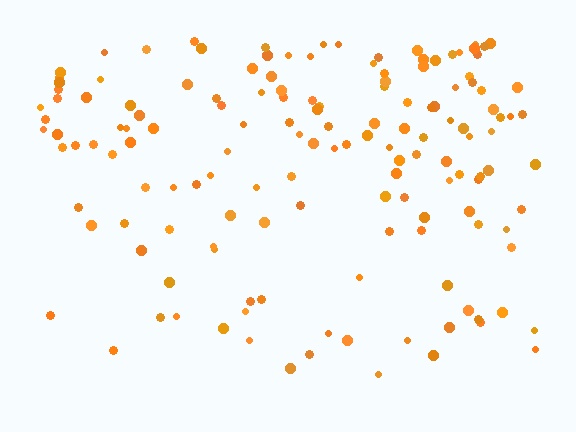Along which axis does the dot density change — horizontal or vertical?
Vertical.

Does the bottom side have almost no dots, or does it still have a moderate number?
Still a moderate number, just noticeably fewer than the top.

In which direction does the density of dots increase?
From bottom to top, with the top side densest.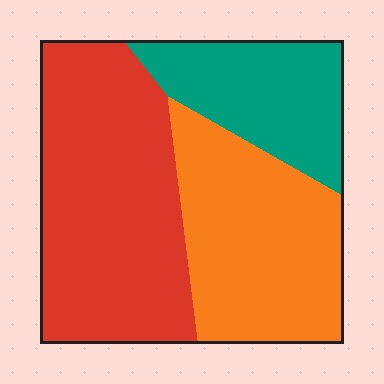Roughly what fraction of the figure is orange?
Orange covers roughly 35% of the figure.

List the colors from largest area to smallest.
From largest to smallest: red, orange, teal.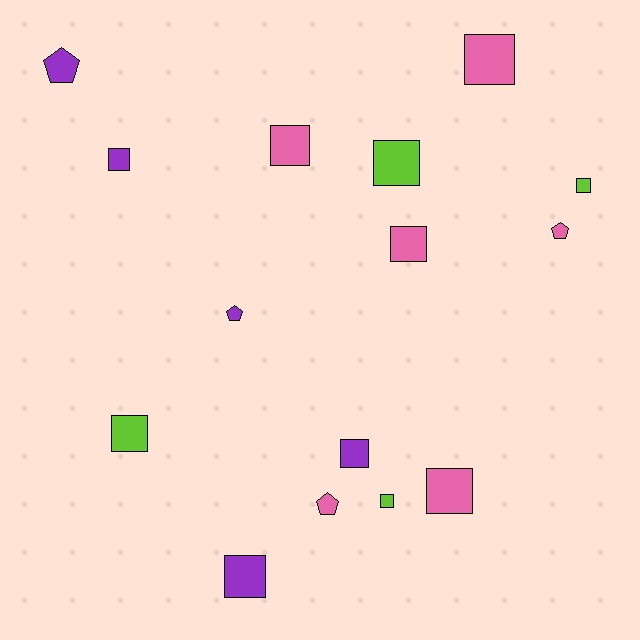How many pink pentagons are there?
There are 2 pink pentagons.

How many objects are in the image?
There are 15 objects.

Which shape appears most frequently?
Square, with 11 objects.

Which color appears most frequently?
Pink, with 6 objects.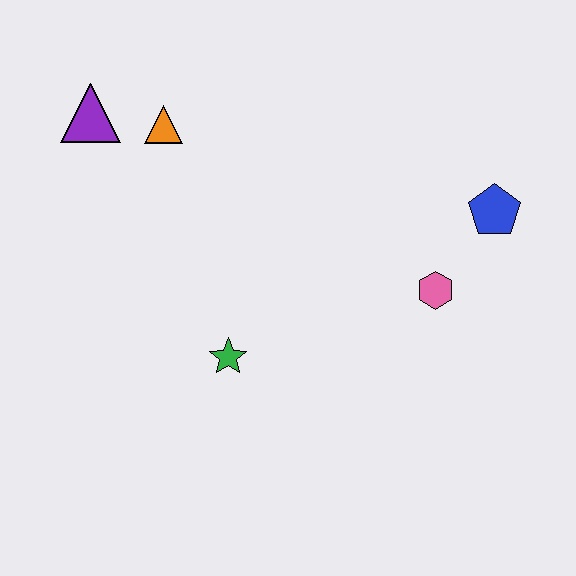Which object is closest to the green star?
The pink hexagon is closest to the green star.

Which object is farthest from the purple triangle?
The blue pentagon is farthest from the purple triangle.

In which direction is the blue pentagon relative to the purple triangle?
The blue pentagon is to the right of the purple triangle.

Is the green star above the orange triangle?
No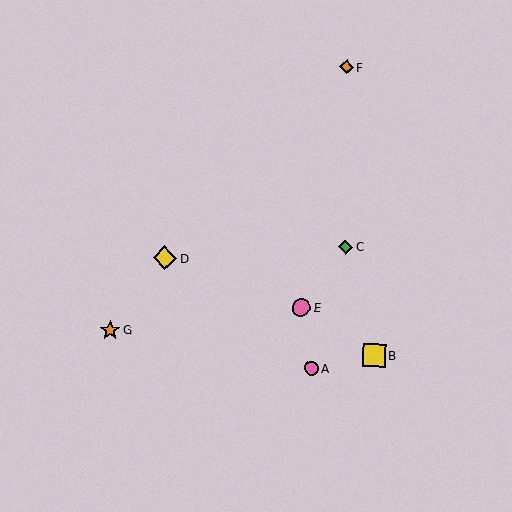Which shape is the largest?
The yellow diamond (labeled D) is the largest.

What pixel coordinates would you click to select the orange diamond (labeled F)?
Click at (346, 67) to select the orange diamond F.